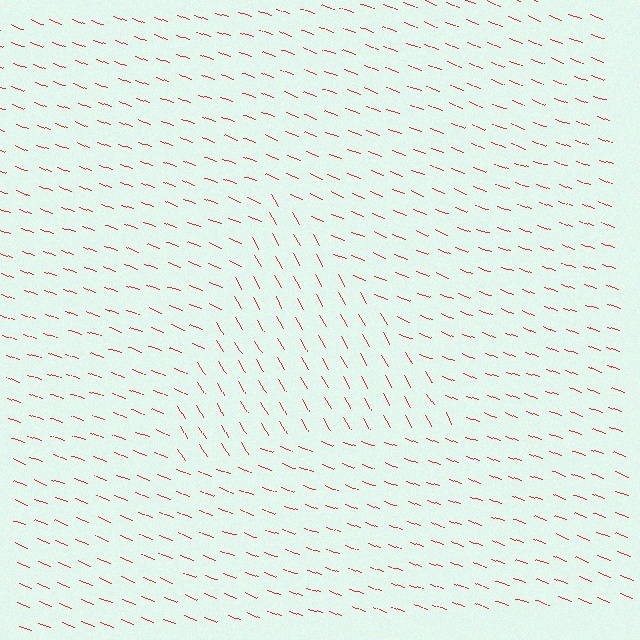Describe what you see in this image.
The image is filled with small red line segments. A triangle region in the image has lines oriented differently from the surrounding lines, creating a visible texture boundary.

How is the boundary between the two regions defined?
The boundary is defined purely by a change in line orientation (approximately 39 degrees difference). All lines are the same color and thickness.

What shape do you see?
I see a triangle.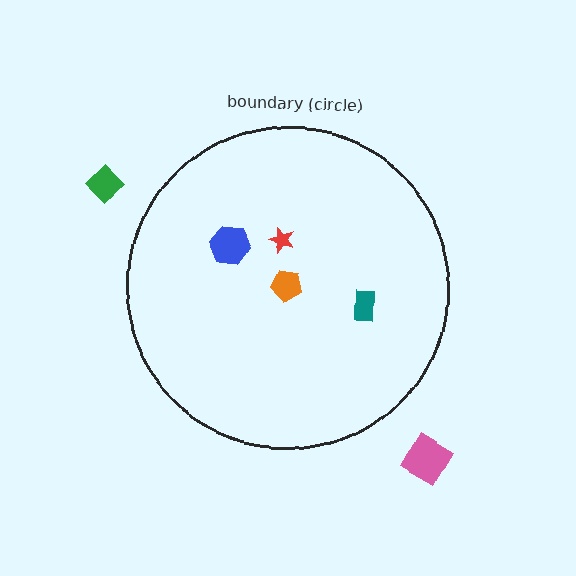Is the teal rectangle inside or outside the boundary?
Inside.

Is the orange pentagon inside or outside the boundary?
Inside.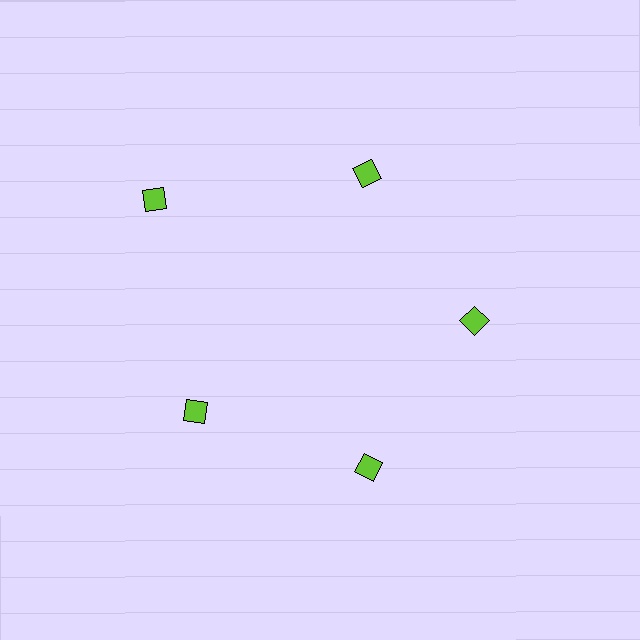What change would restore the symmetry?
The symmetry would be restored by moving it inward, back onto the ring so that all 5 diamonds sit at equal angles and equal distance from the center.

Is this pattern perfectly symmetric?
No. The 5 lime diamonds are arranged in a ring, but one element near the 10 o'clock position is pushed outward from the center, breaking the 5-fold rotational symmetry.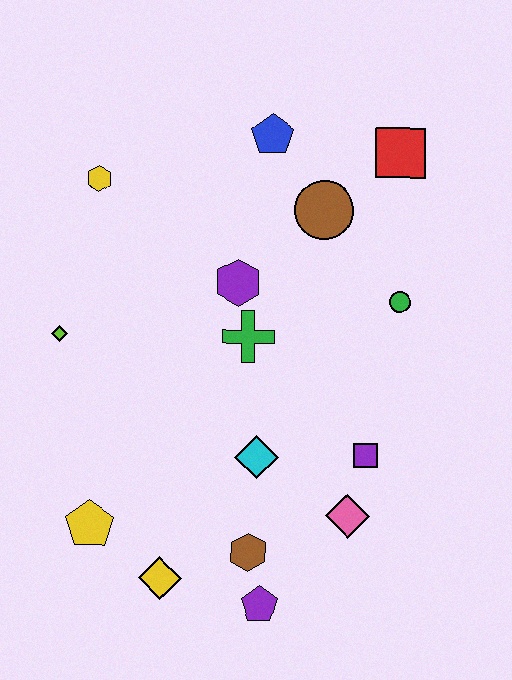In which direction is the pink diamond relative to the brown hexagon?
The pink diamond is to the right of the brown hexagon.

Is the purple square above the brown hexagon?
Yes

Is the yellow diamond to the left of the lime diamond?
No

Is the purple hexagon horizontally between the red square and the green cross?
No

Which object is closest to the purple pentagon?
The brown hexagon is closest to the purple pentagon.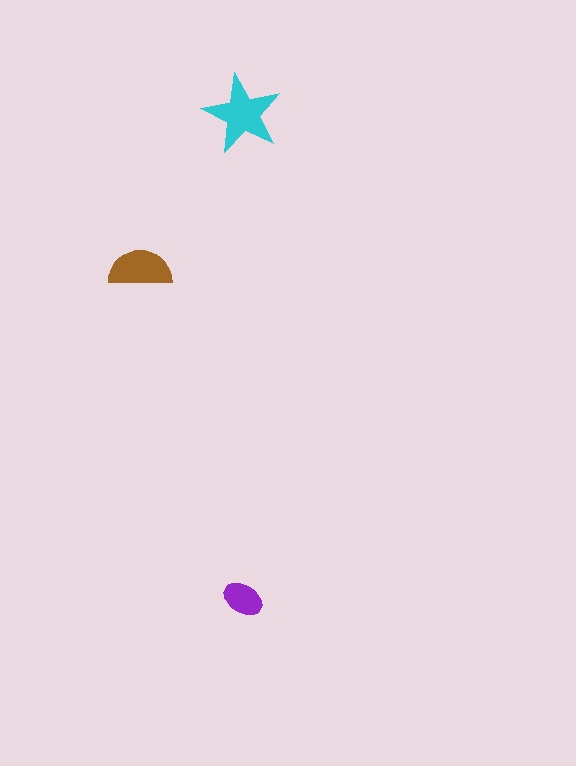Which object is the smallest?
The purple ellipse.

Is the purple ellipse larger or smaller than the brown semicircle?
Smaller.